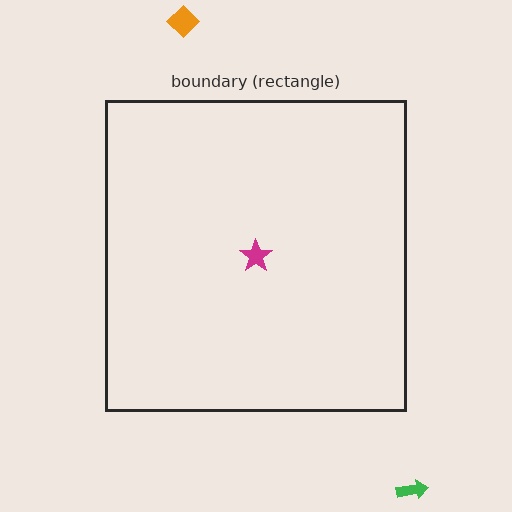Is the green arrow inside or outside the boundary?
Outside.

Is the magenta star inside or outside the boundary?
Inside.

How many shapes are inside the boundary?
1 inside, 2 outside.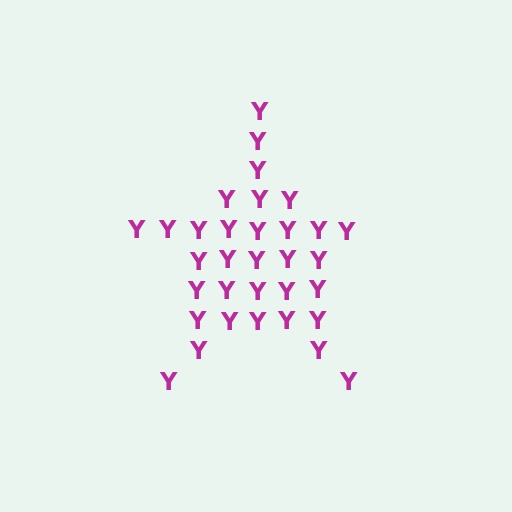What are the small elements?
The small elements are letter Y's.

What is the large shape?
The large shape is a star.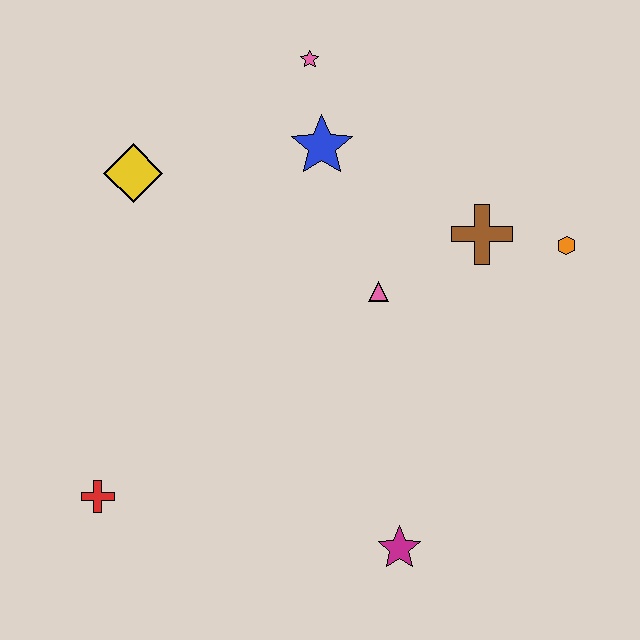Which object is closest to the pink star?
The blue star is closest to the pink star.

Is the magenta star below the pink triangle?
Yes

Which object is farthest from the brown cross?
The red cross is farthest from the brown cross.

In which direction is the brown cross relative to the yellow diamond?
The brown cross is to the right of the yellow diamond.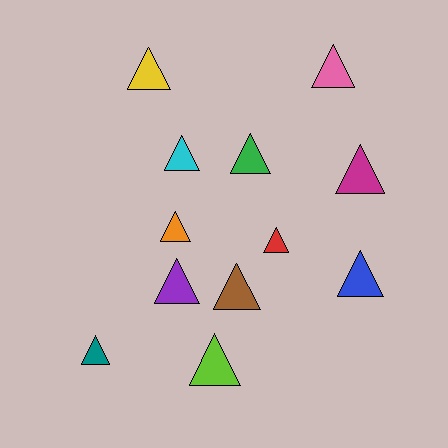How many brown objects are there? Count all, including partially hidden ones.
There is 1 brown object.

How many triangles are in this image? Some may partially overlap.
There are 12 triangles.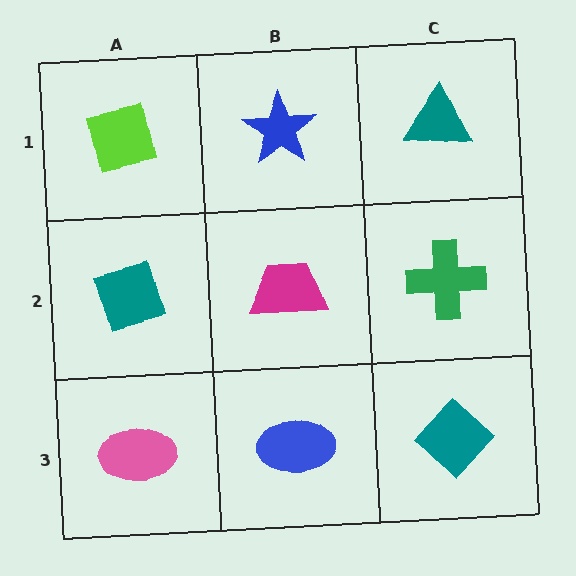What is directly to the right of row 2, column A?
A magenta trapezoid.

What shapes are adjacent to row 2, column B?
A blue star (row 1, column B), a blue ellipse (row 3, column B), a teal diamond (row 2, column A), a green cross (row 2, column C).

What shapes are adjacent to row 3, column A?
A teal diamond (row 2, column A), a blue ellipse (row 3, column B).